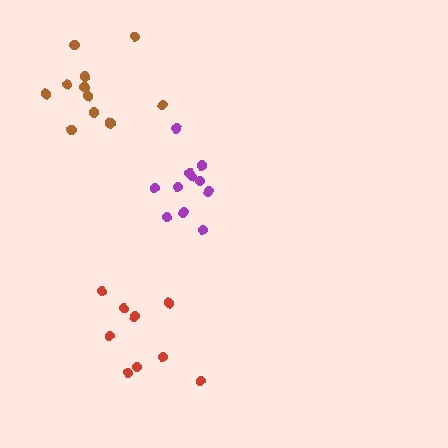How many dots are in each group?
Group 1: 11 dots, Group 2: 9 dots, Group 3: 11 dots (31 total).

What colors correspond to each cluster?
The clusters are colored: brown, red, purple.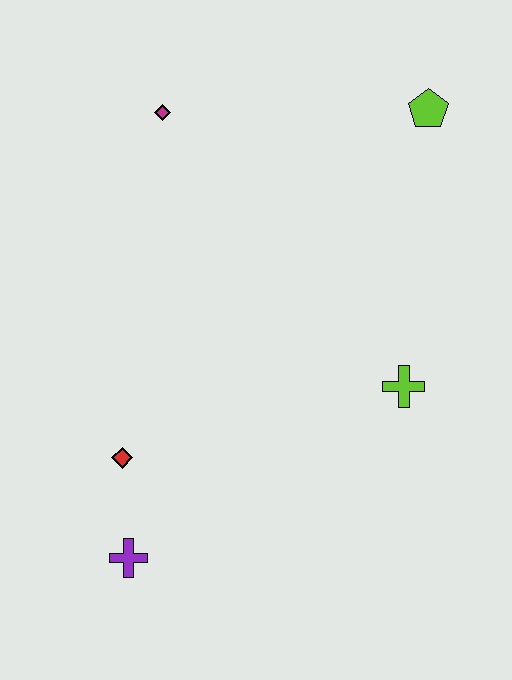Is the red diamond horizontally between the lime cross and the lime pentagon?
No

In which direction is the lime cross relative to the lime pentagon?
The lime cross is below the lime pentagon.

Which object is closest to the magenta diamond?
The lime pentagon is closest to the magenta diamond.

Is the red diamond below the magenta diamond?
Yes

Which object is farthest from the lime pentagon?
The purple cross is farthest from the lime pentagon.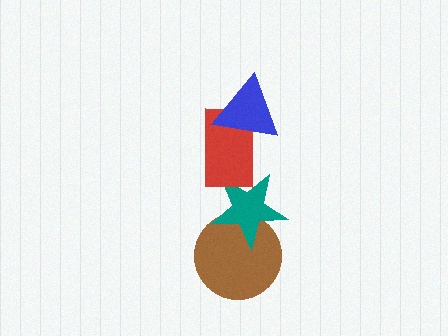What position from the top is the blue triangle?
The blue triangle is 1st from the top.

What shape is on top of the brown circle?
The teal star is on top of the brown circle.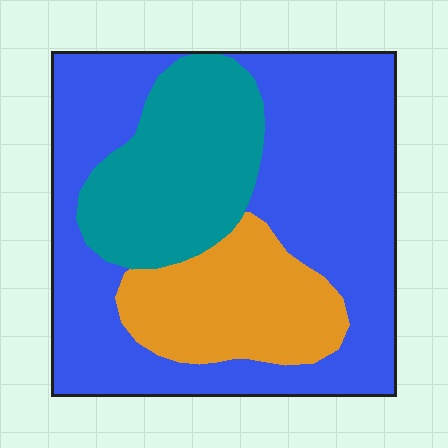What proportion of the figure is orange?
Orange covers around 20% of the figure.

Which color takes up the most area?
Blue, at roughly 55%.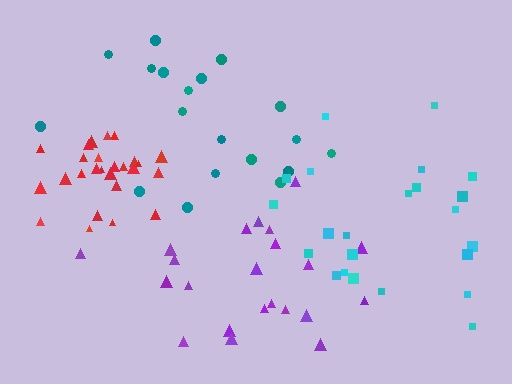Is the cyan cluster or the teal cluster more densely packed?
Cyan.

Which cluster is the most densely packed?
Red.